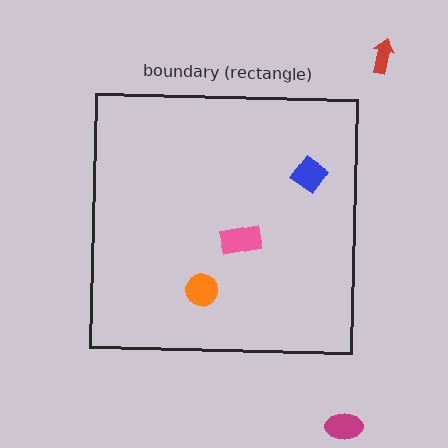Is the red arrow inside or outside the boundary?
Outside.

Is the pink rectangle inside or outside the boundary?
Inside.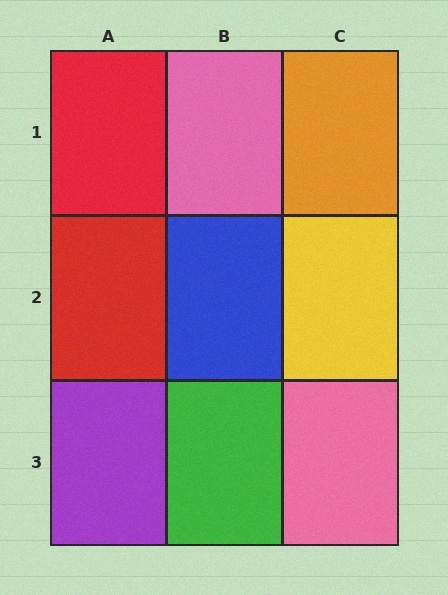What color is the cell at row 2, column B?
Blue.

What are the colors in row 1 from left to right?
Red, pink, orange.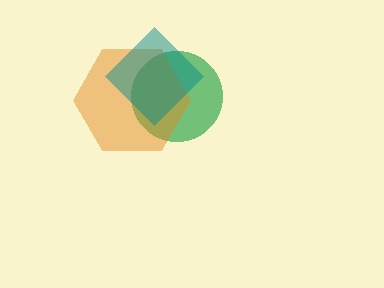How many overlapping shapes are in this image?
There are 3 overlapping shapes in the image.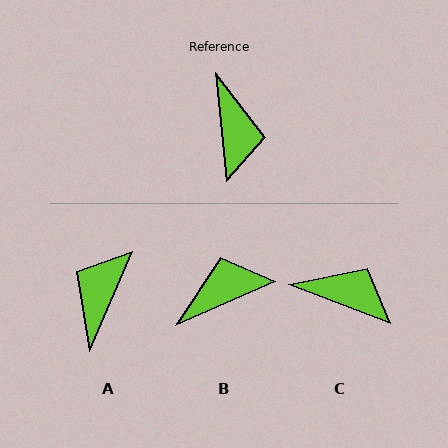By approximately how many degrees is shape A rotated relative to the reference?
Approximately 151 degrees counter-clockwise.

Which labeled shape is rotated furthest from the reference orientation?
A, about 151 degrees away.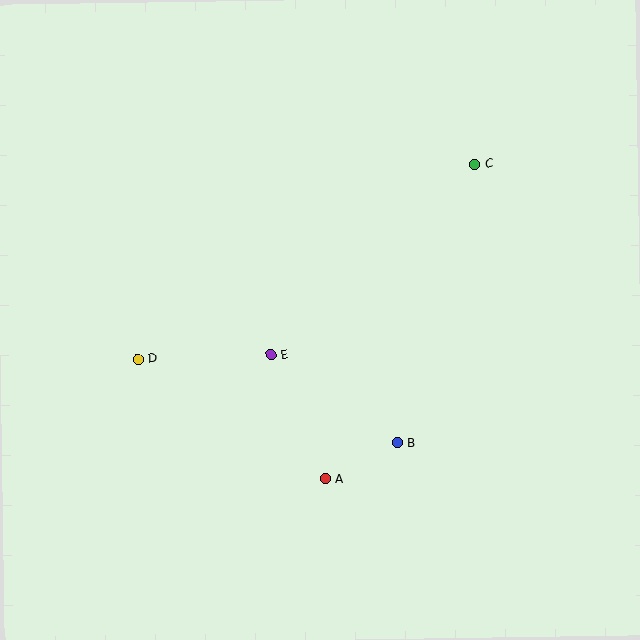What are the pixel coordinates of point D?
Point D is at (138, 359).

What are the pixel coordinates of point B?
Point B is at (397, 443).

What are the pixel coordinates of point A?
Point A is at (326, 479).